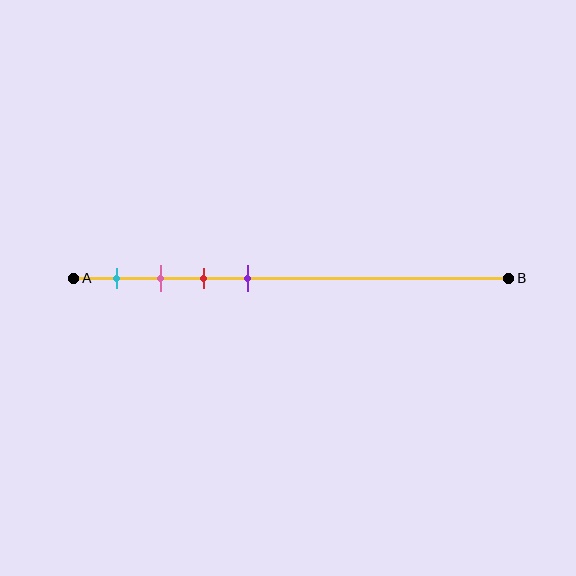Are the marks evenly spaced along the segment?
Yes, the marks are approximately evenly spaced.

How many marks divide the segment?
There are 4 marks dividing the segment.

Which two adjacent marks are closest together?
The pink and red marks are the closest adjacent pair.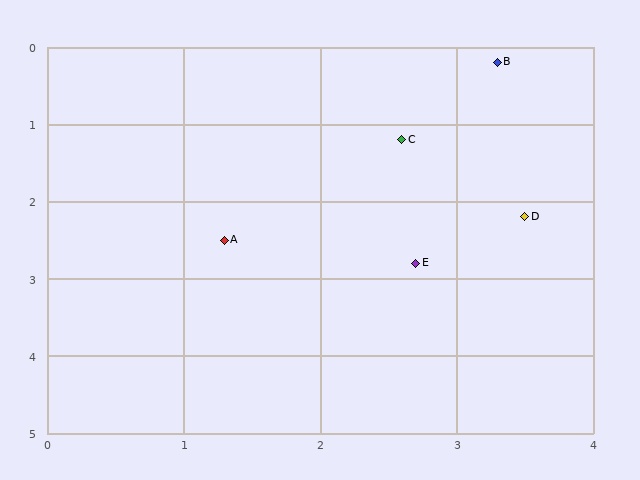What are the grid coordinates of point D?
Point D is at approximately (3.5, 2.2).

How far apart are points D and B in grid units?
Points D and B are about 2.0 grid units apart.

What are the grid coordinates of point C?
Point C is at approximately (2.6, 1.2).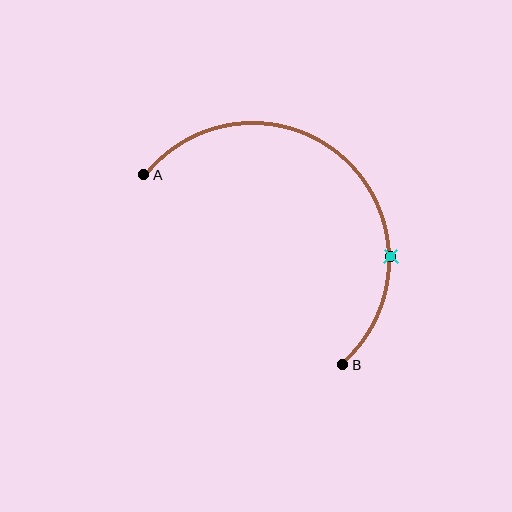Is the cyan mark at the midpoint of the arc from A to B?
No. The cyan mark lies on the arc but is closer to endpoint B. The arc midpoint would be at the point on the curve equidistant along the arc from both A and B.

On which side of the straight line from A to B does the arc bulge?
The arc bulges above and to the right of the straight line connecting A and B.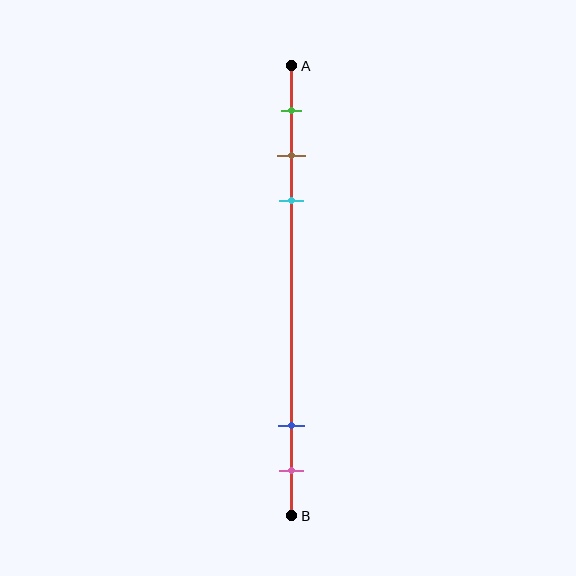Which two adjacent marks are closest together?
The brown and cyan marks are the closest adjacent pair.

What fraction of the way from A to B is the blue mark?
The blue mark is approximately 80% (0.8) of the way from A to B.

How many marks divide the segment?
There are 5 marks dividing the segment.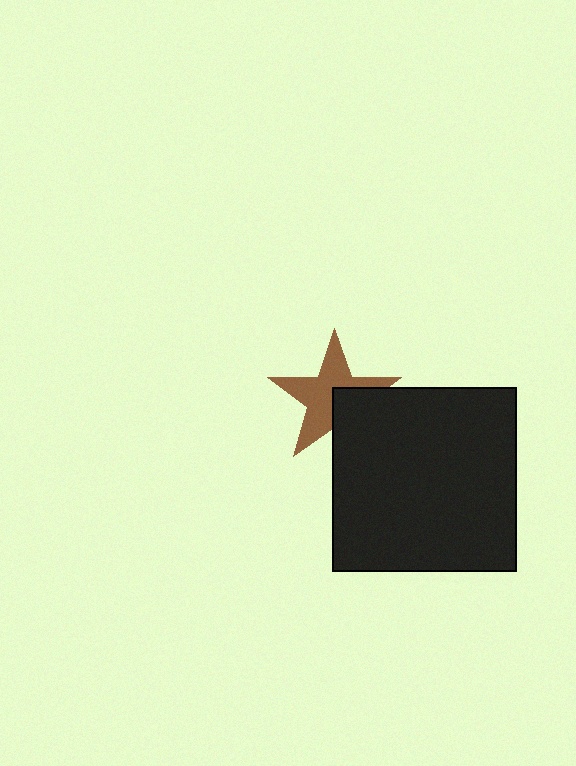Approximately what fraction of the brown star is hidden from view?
Roughly 35% of the brown star is hidden behind the black square.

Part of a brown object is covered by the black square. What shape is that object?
It is a star.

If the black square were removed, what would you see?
You would see the complete brown star.